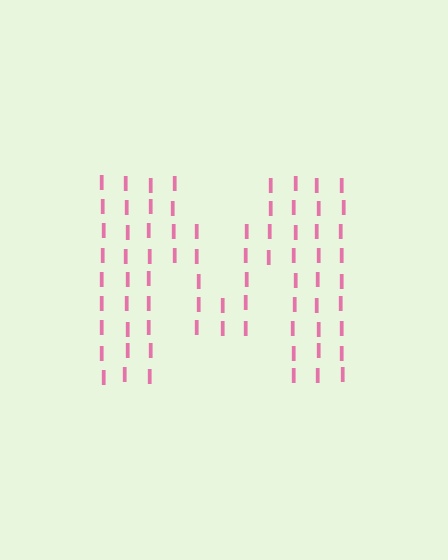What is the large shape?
The large shape is the letter M.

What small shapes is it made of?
It is made of small letter I's.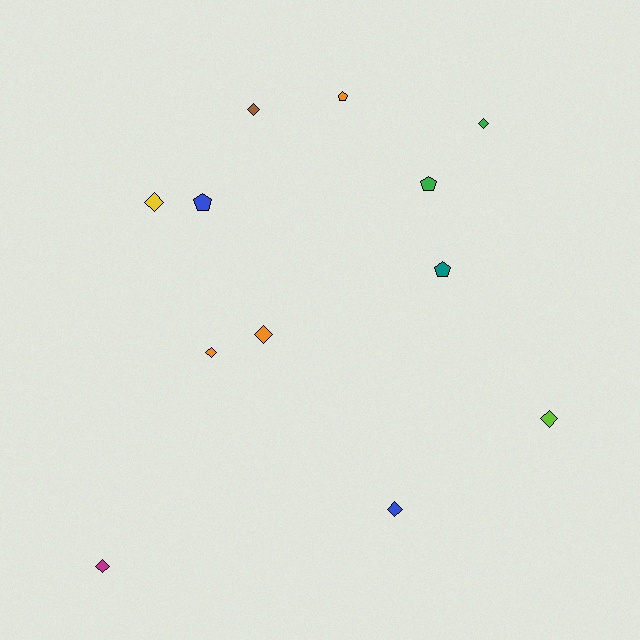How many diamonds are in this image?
There are 8 diamonds.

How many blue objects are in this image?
There are 2 blue objects.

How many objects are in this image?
There are 12 objects.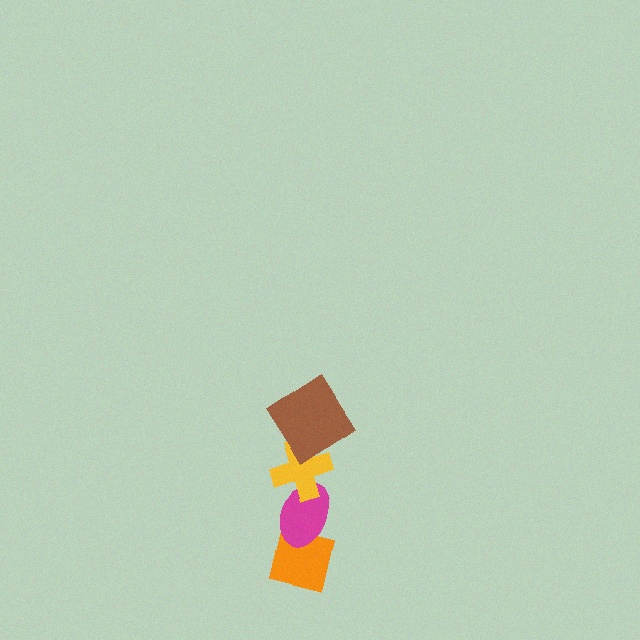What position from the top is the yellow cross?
The yellow cross is 2nd from the top.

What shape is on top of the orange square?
The magenta ellipse is on top of the orange square.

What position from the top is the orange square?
The orange square is 4th from the top.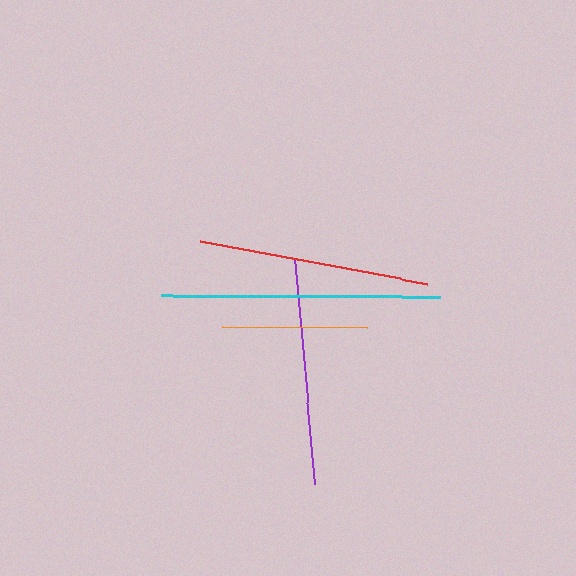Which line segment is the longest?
The cyan line is the longest at approximately 279 pixels.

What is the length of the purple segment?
The purple segment is approximately 227 pixels long.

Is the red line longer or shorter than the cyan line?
The cyan line is longer than the red line.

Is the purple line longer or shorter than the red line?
The red line is longer than the purple line.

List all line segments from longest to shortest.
From longest to shortest: cyan, red, purple, orange.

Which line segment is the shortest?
The orange line is the shortest at approximately 146 pixels.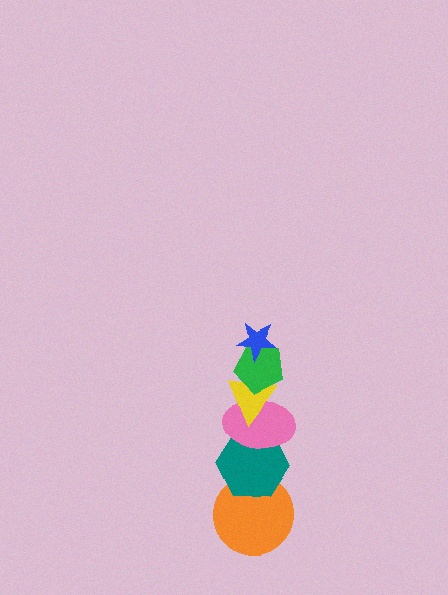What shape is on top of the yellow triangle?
The green pentagon is on top of the yellow triangle.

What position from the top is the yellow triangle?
The yellow triangle is 3rd from the top.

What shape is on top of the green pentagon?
The blue star is on top of the green pentagon.